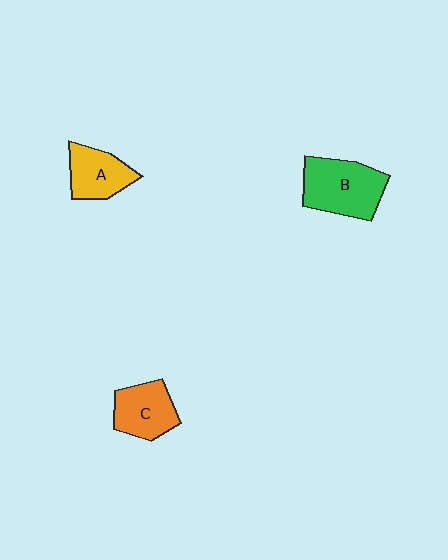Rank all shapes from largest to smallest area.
From largest to smallest: B (green), C (orange), A (yellow).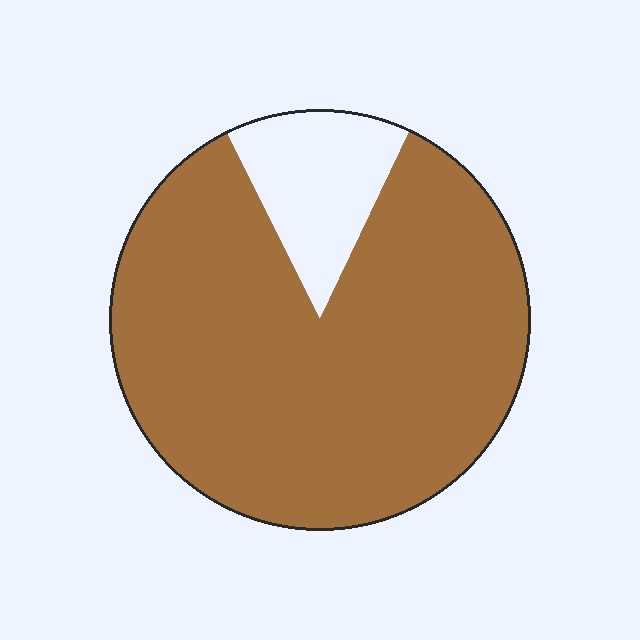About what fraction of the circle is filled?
About seven eighths (7/8).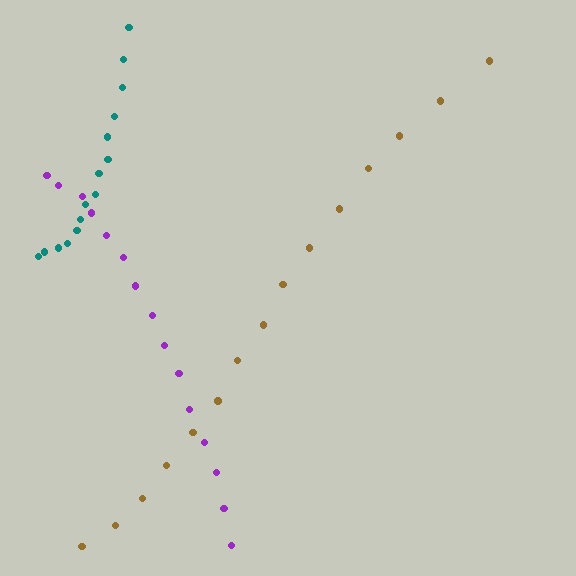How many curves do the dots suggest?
There are 3 distinct paths.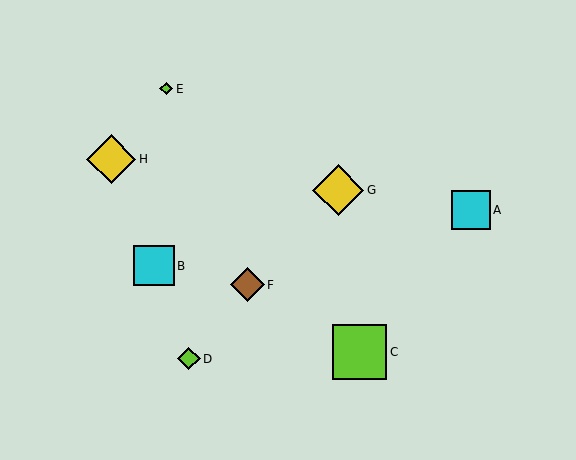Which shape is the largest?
The lime square (labeled C) is the largest.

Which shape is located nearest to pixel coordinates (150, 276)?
The cyan square (labeled B) at (154, 266) is nearest to that location.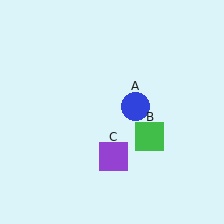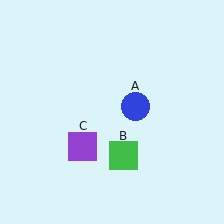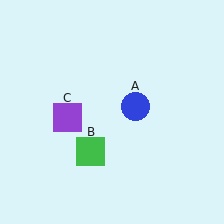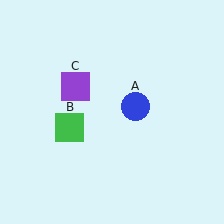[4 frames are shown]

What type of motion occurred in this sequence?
The green square (object B), purple square (object C) rotated clockwise around the center of the scene.